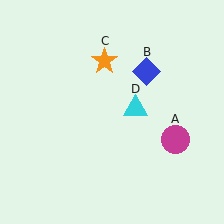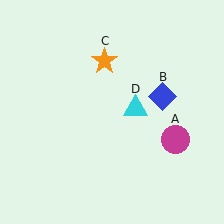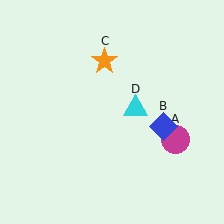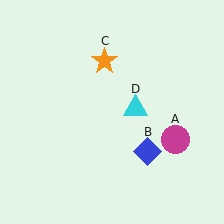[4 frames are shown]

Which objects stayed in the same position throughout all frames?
Magenta circle (object A) and orange star (object C) and cyan triangle (object D) remained stationary.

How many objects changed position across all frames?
1 object changed position: blue diamond (object B).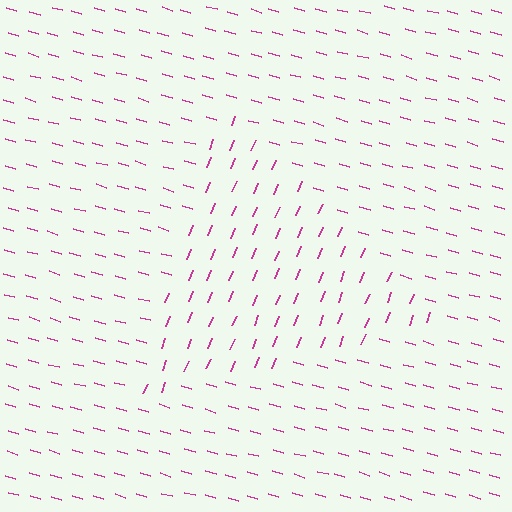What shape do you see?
I see a triangle.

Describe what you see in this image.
The image is filled with small magenta line segments. A triangle region in the image has lines oriented differently from the surrounding lines, creating a visible texture boundary.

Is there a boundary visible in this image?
Yes, there is a texture boundary formed by a change in line orientation.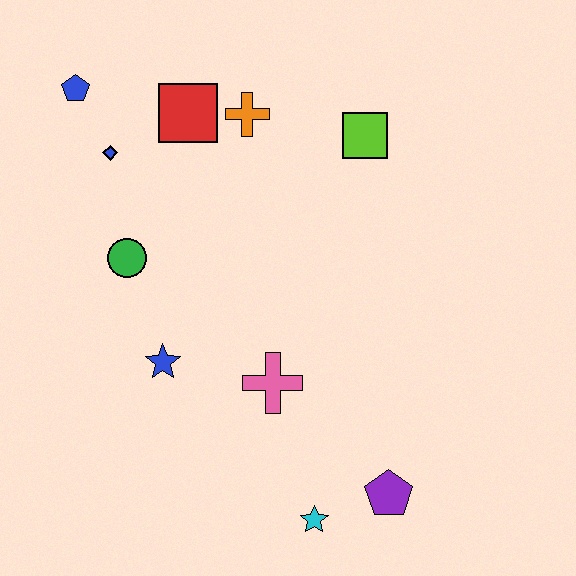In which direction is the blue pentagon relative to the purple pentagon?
The blue pentagon is above the purple pentagon.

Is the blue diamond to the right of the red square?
No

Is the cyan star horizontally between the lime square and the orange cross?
Yes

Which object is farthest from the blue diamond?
The purple pentagon is farthest from the blue diamond.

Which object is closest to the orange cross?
The red square is closest to the orange cross.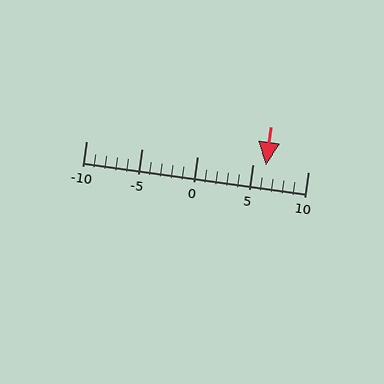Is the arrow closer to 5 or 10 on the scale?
The arrow is closer to 5.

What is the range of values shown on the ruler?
The ruler shows values from -10 to 10.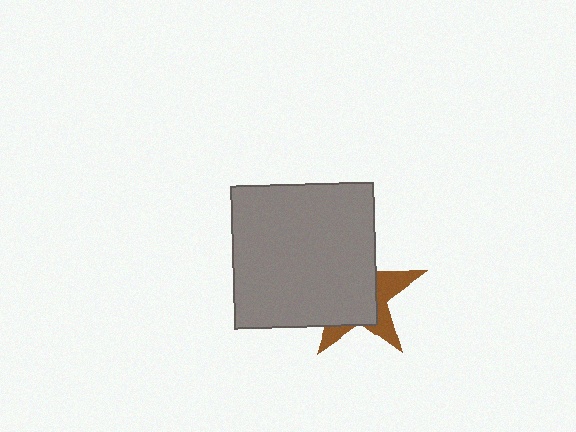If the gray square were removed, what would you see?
You would see the complete brown star.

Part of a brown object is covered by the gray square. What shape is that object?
It is a star.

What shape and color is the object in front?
The object in front is a gray square.